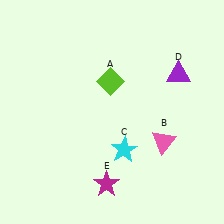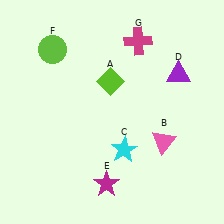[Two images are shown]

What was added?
A lime circle (F), a magenta cross (G) were added in Image 2.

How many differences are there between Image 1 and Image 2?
There are 2 differences between the two images.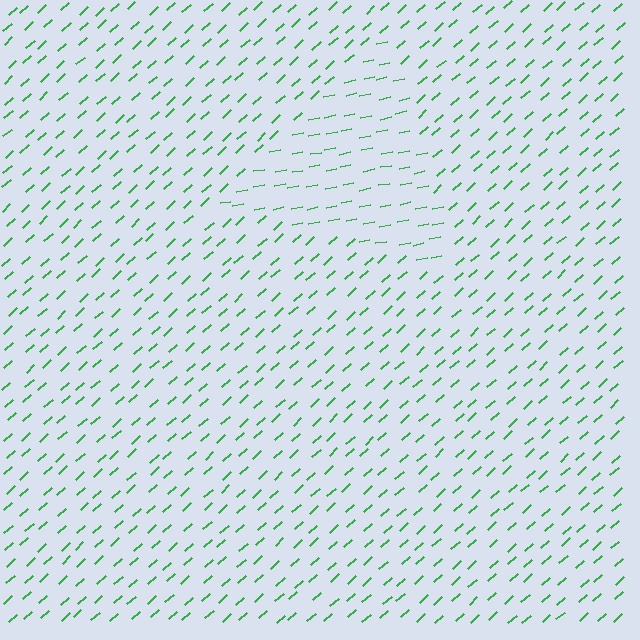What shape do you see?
I see a triangle.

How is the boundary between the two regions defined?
The boundary is defined purely by a change in line orientation (approximately 31 degrees difference). All lines are the same color and thickness.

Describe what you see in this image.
The image is filled with small green line segments. A triangle region in the image has lines oriented differently from the surrounding lines, creating a visible texture boundary.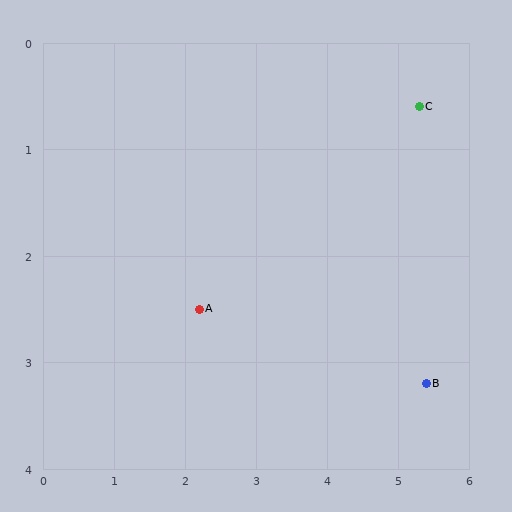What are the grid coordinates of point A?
Point A is at approximately (2.2, 2.5).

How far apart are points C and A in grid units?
Points C and A are about 3.6 grid units apart.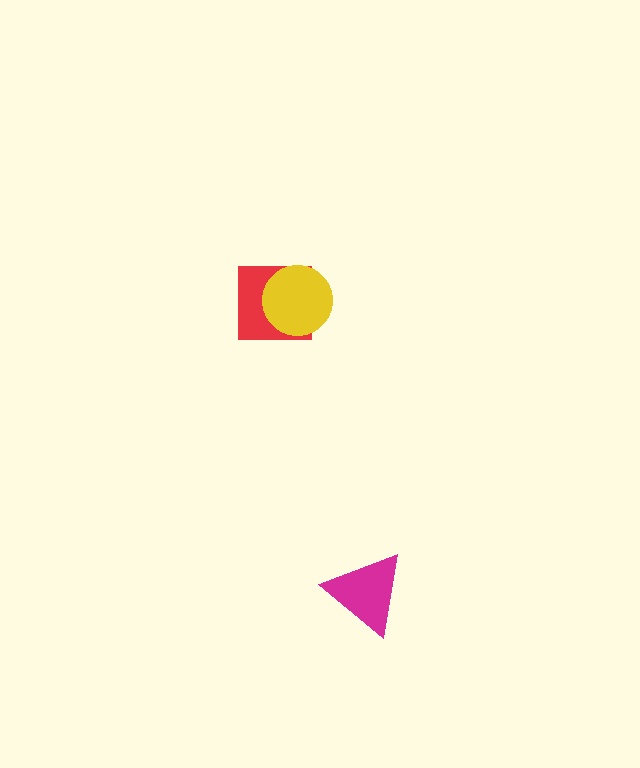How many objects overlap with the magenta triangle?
0 objects overlap with the magenta triangle.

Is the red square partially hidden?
Yes, it is partially covered by another shape.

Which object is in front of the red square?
The yellow circle is in front of the red square.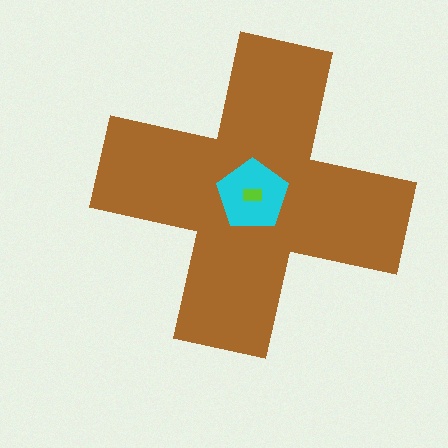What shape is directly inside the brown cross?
The cyan pentagon.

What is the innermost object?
The lime rectangle.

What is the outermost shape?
The brown cross.